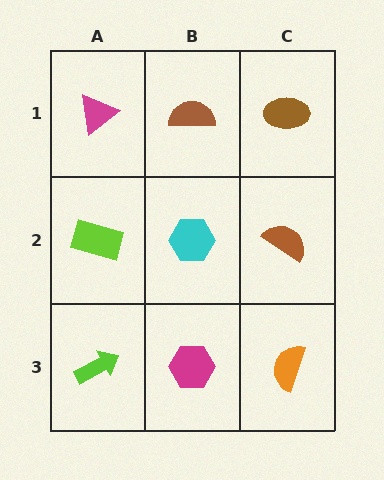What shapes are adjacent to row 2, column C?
A brown ellipse (row 1, column C), an orange semicircle (row 3, column C), a cyan hexagon (row 2, column B).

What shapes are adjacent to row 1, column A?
A lime rectangle (row 2, column A), a brown semicircle (row 1, column B).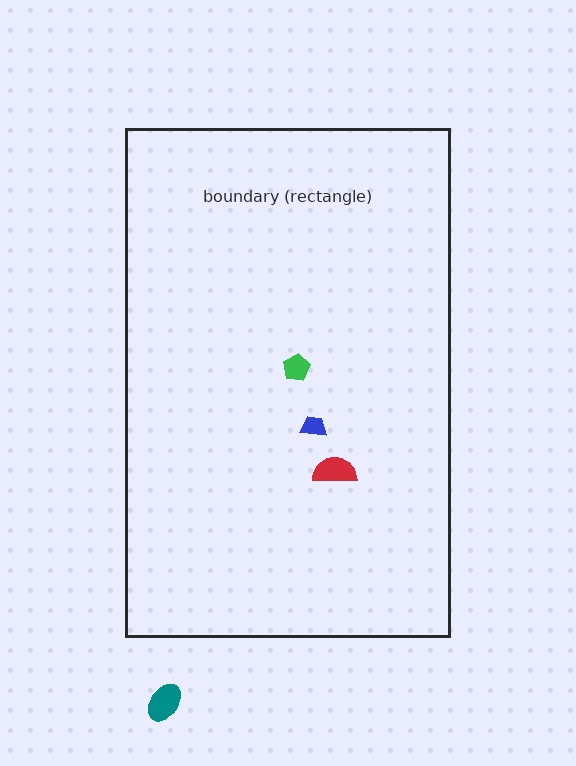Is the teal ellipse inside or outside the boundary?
Outside.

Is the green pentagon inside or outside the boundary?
Inside.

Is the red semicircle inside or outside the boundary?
Inside.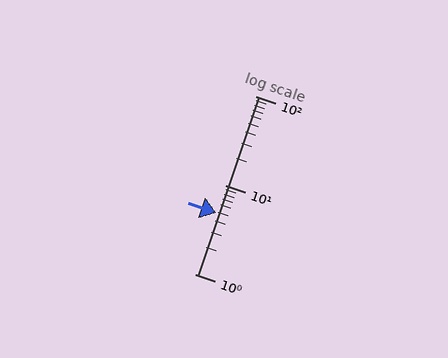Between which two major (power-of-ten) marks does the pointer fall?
The pointer is between 1 and 10.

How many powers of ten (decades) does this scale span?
The scale spans 2 decades, from 1 to 100.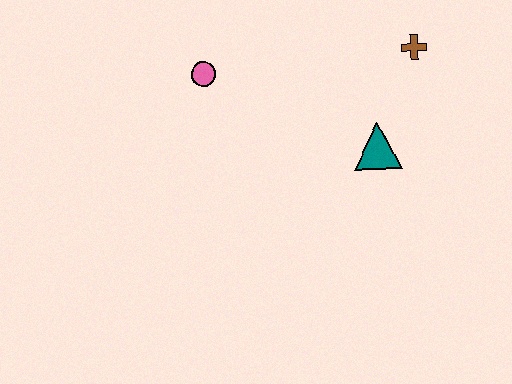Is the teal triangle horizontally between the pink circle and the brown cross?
Yes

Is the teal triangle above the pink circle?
No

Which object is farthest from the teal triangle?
The pink circle is farthest from the teal triangle.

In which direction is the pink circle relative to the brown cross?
The pink circle is to the left of the brown cross.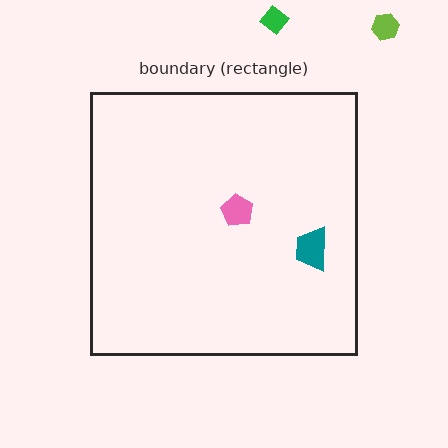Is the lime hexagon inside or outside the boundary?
Outside.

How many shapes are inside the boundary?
2 inside, 2 outside.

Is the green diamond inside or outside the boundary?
Outside.